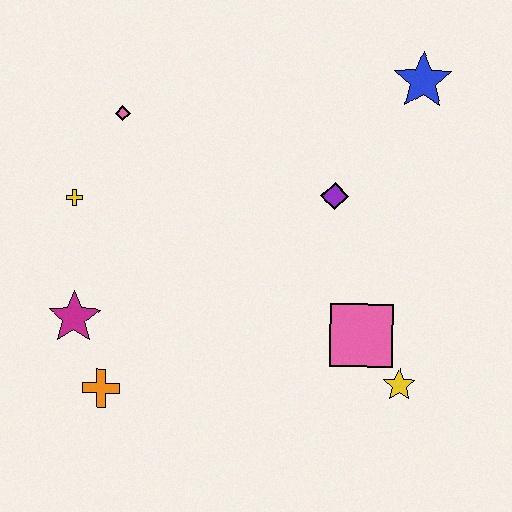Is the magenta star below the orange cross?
No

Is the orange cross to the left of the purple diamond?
Yes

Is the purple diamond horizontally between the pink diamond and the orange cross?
No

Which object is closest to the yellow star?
The pink square is closest to the yellow star.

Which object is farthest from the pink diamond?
The yellow star is farthest from the pink diamond.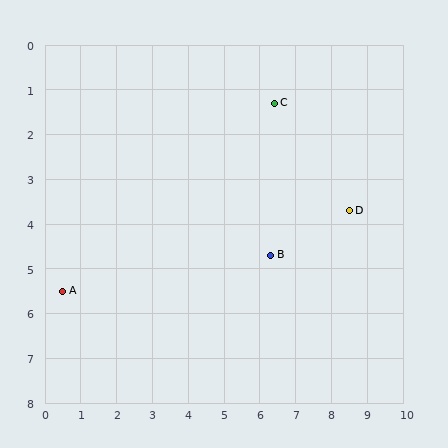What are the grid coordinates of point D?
Point D is at approximately (8.5, 3.7).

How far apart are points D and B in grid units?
Points D and B are about 2.4 grid units apart.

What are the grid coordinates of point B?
Point B is at approximately (6.3, 4.7).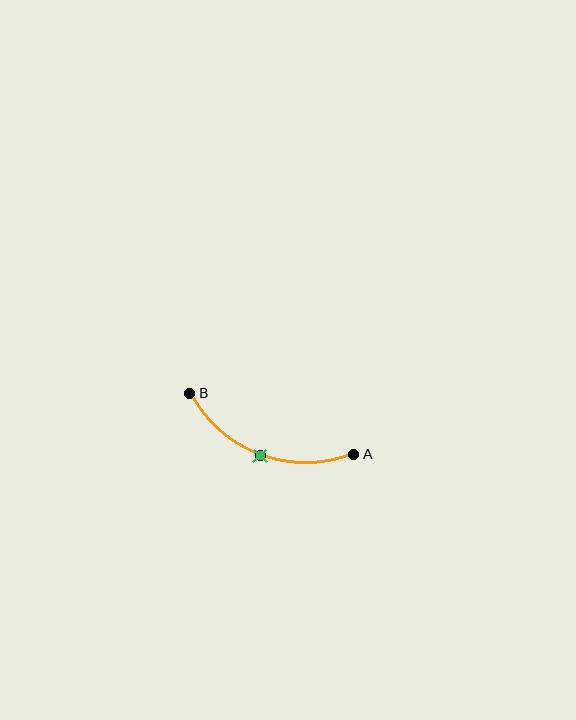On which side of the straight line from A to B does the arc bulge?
The arc bulges below the straight line connecting A and B.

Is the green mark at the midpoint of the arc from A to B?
Yes. The green mark lies on the arc at equal arc-length from both A and B — it is the arc midpoint.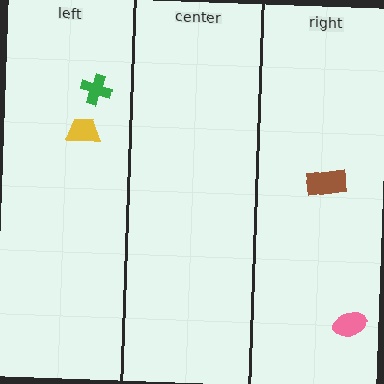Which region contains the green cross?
The left region.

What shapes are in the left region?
The yellow trapezoid, the green cross.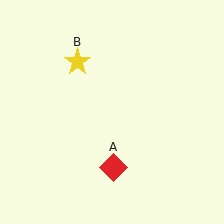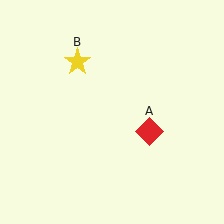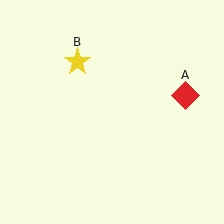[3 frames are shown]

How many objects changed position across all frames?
1 object changed position: red diamond (object A).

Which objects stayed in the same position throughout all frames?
Yellow star (object B) remained stationary.